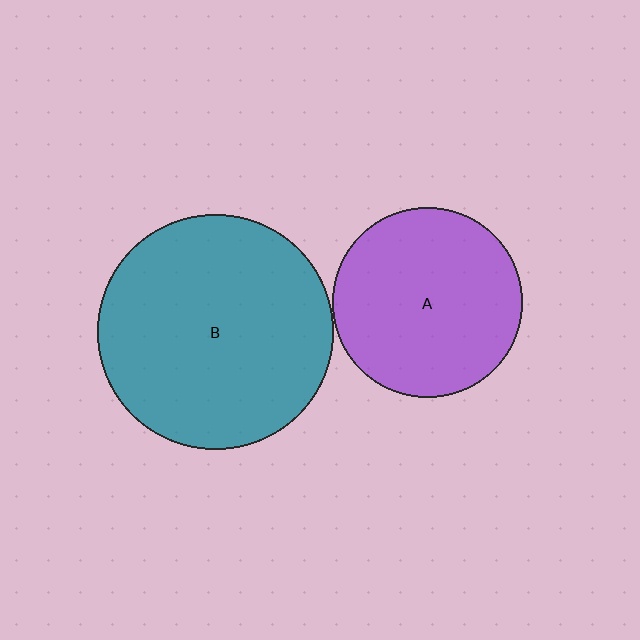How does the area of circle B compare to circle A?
Approximately 1.5 times.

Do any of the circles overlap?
No, none of the circles overlap.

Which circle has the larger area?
Circle B (teal).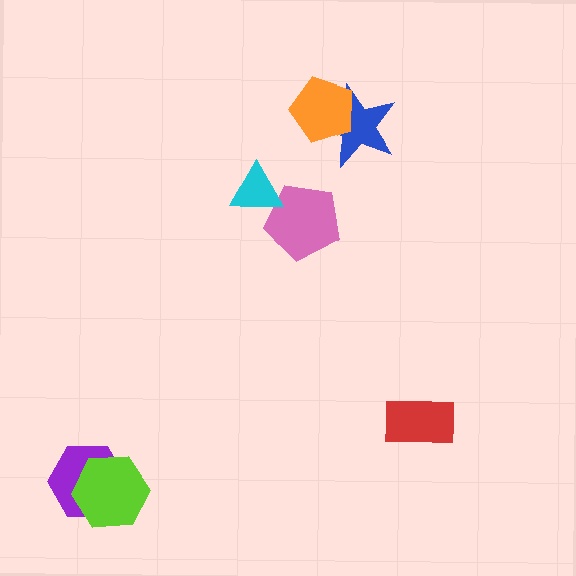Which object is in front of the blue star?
The orange pentagon is in front of the blue star.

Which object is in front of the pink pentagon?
The cyan triangle is in front of the pink pentagon.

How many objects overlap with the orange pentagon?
1 object overlaps with the orange pentagon.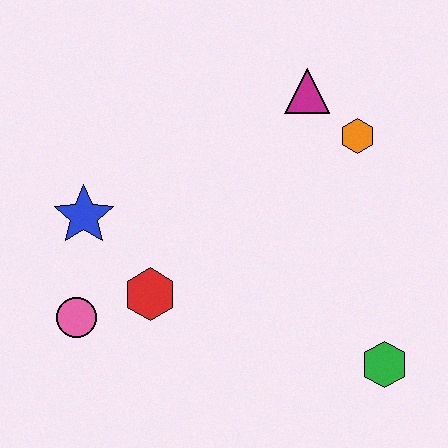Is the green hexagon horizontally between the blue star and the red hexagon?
No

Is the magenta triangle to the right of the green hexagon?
No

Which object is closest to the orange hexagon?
The magenta triangle is closest to the orange hexagon.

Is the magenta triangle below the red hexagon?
No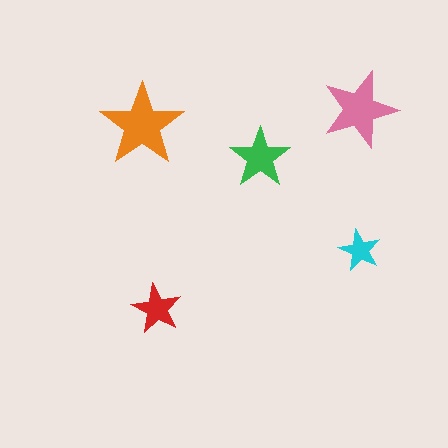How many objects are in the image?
There are 5 objects in the image.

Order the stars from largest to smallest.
the orange one, the pink one, the green one, the red one, the cyan one.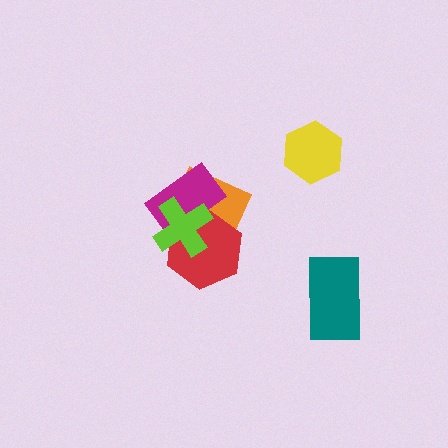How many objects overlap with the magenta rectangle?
3 objects overlap with the magenta rectangle.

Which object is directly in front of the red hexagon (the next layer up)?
The magenta rectangle is directly in front of the red hexagon.